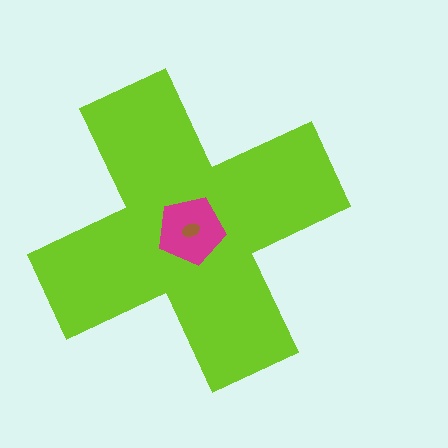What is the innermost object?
The brown ellipse.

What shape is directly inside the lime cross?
The magenta pentagon.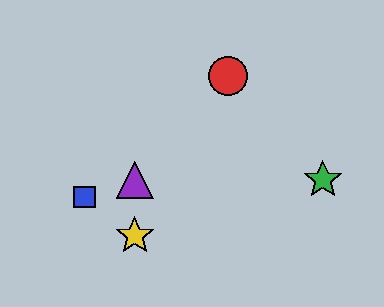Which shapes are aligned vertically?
The yellow star, the purple triangle are aligned vertically.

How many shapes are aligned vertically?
2 shapes (the yellow star, the purple triangle) are aligned vertically.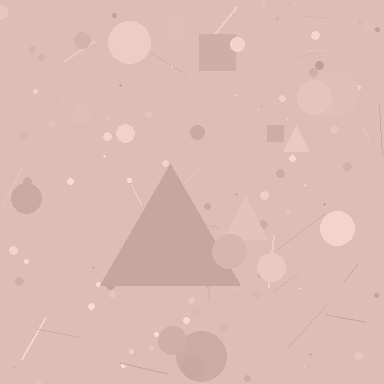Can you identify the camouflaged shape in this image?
The camouflaged shape is a triangle.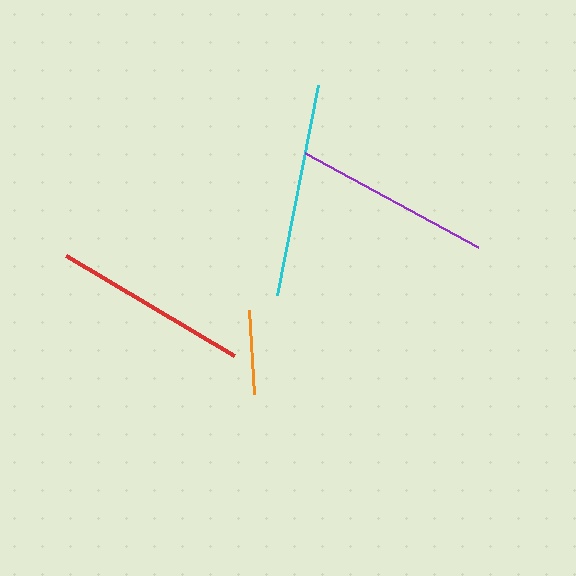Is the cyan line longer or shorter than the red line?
The cyan line is longer than the red line.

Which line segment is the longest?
The cyan line is the longest at approximately 214 pixels.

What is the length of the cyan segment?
The cyan segment is approximately 214 pixels long.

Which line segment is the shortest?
The orange line is the shortest at approximately 84 pixels.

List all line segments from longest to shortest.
From longest to shortest: cyan, purple, red, orange.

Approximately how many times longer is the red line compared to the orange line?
The red line is approximately 2.3 times the length of the orange line.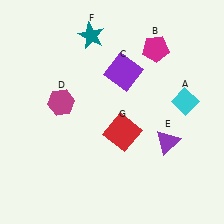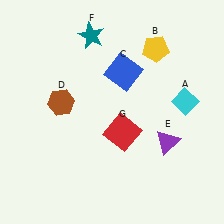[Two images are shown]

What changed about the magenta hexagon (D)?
In Image 1, D is magenta. In Image 2, it changed to brown.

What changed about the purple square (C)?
In Image 1, C is purple. In Image 2, it changed to blue.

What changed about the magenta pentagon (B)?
In Image 1, B is magenta. In Image 2, it changed to yellow.